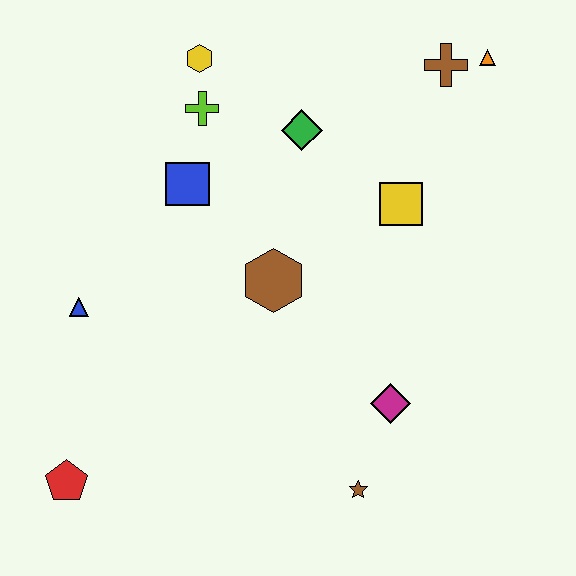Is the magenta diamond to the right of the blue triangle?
Yes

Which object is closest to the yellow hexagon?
The lime cross is closest to the yellow hexagon.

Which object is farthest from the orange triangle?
The red pentagon is farthest from the orange triangle.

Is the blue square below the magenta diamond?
No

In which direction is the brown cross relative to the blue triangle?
The brown cross is to the right of the blue triangle.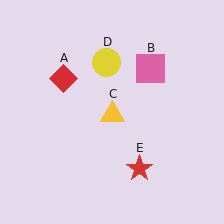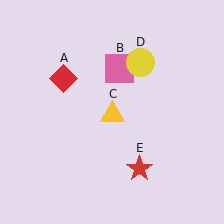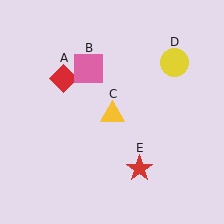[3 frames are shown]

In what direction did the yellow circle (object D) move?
The yellow circle (object D) moved right.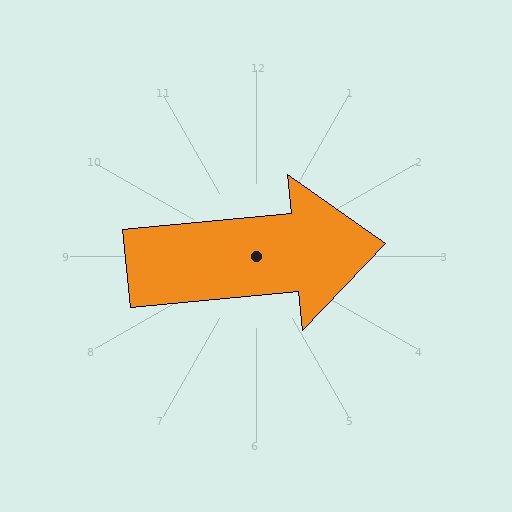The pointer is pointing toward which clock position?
Roughly 3 o'clock.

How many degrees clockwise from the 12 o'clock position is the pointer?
Approximately 84 degrees.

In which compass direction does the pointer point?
East.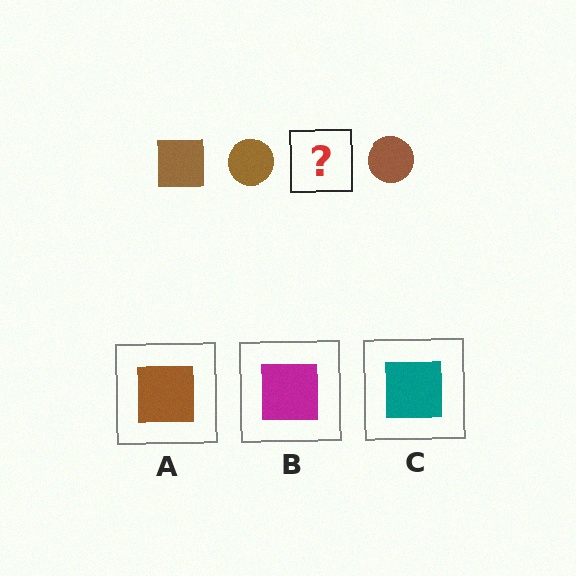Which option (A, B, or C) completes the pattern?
A.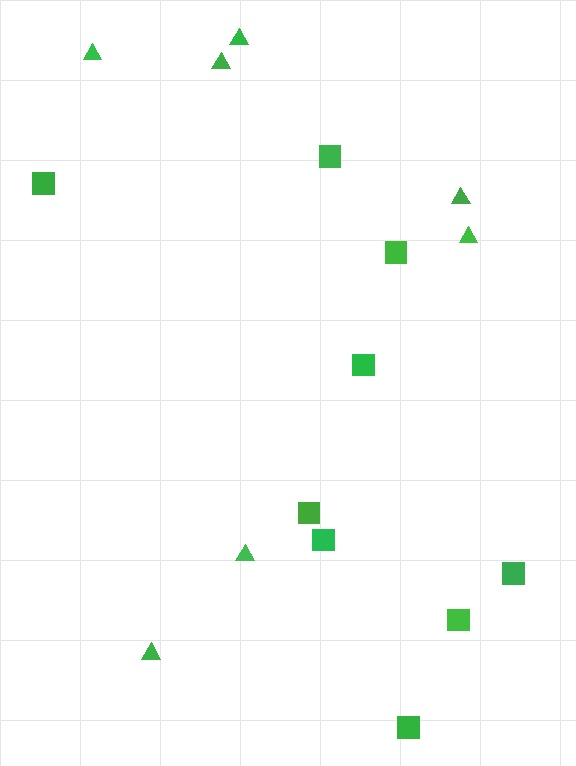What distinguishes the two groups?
There are 2 groups: one group of triangles (7) and one group of squares (9).